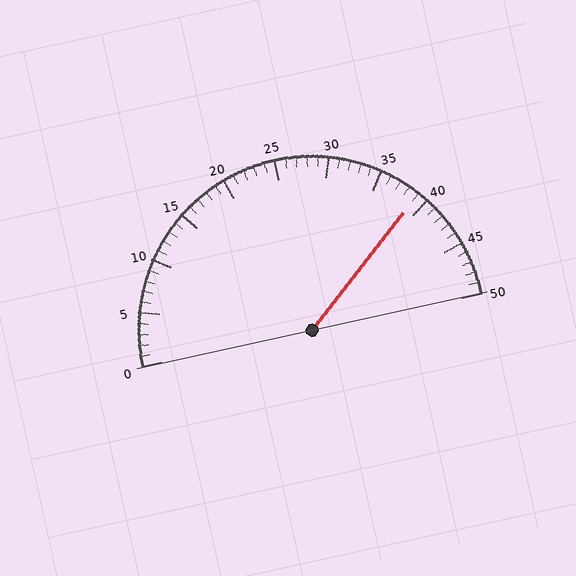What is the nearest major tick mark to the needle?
The nearest major tick mark is 40.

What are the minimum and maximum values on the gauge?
The gauge ranges from 0 to 50.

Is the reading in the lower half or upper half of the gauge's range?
The reading is in the upper half of the range (0 to 50).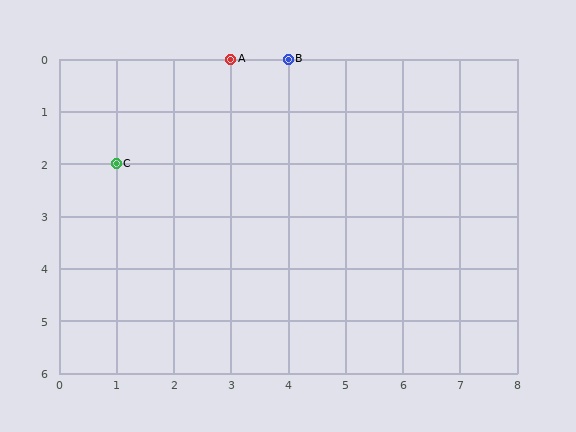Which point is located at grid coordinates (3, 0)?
Point A is at (3, 0).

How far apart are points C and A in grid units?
Points C and A are 2 columns and 2 rows apart (about 2.8 grid units diagonally).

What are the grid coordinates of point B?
Point B is at grid coordinates (4, 0).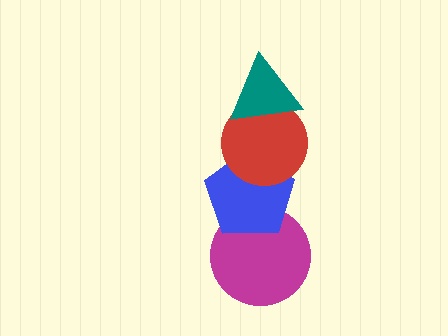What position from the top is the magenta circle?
The magenta circle is 4th from the top.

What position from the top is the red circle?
The red circle is 2nd from the top.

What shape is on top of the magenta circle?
The blue pentagon is on top of the magenta circle.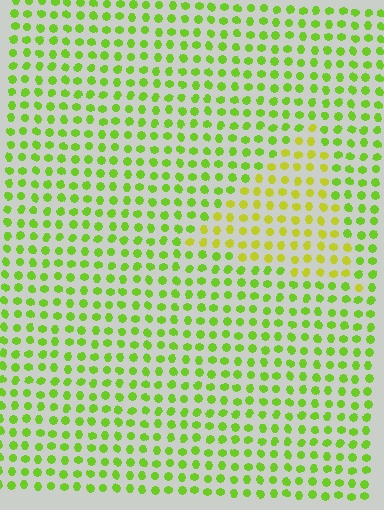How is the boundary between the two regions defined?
The boundary is defined purely by a slight shift in hue (about 30 degrees). Spacing, size, and orientation are identical on both sides.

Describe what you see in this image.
The image is filled with small lime elements in a uniform arrangement. A triangle-shaped region is visible where the elements are tinted to a slightly different hue, forming a subtle color boundary.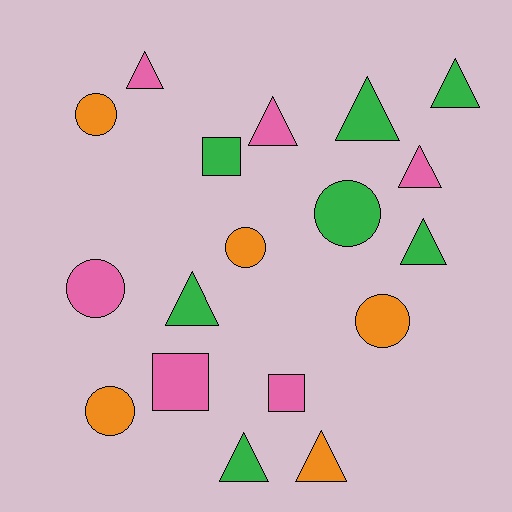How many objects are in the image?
There are 18 objects.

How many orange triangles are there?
There is 1 orange triangle.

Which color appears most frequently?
Green, with 7 objects.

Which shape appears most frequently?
Triangle, with 9 objects.